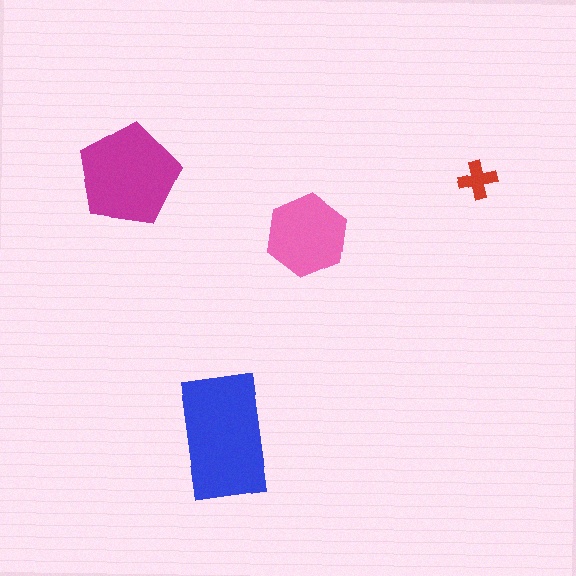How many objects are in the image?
There are 4 objects in the image.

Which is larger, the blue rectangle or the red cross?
The blue rectangle.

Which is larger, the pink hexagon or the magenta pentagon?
The magenta pentagon.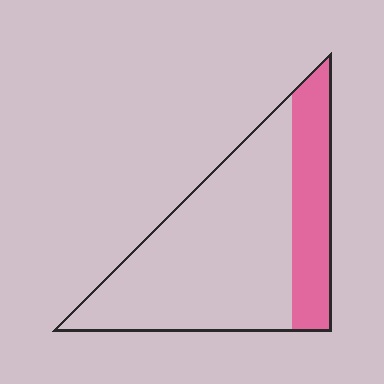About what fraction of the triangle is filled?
About one quarter (1/4).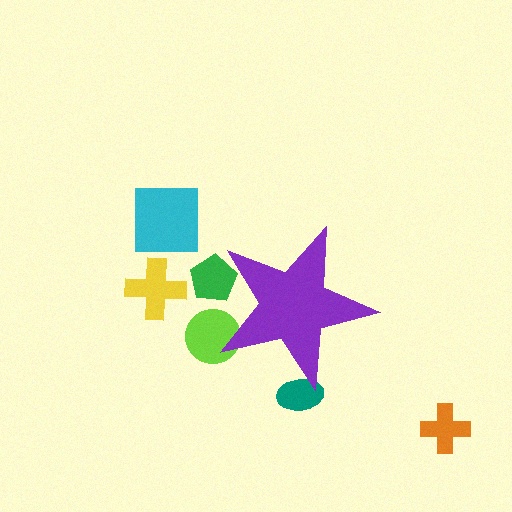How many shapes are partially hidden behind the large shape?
3 shapes are partially hidden.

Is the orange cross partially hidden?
No, the orange cross is fully visible.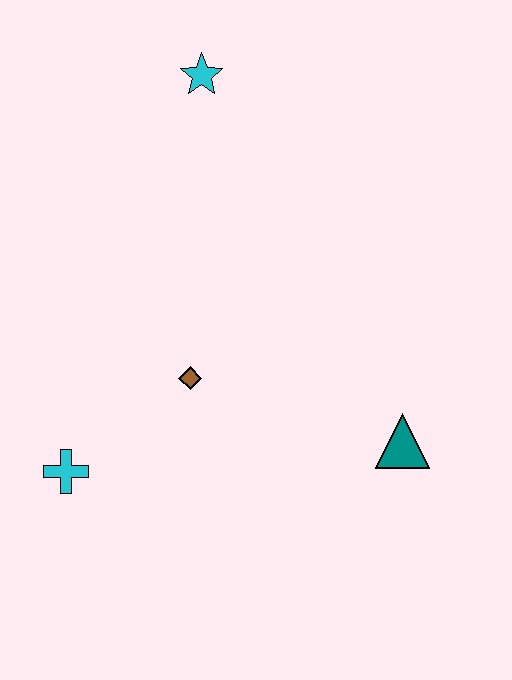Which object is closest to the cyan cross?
The brown diamond is closest to the cyan cross.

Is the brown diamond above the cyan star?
No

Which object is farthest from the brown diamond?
The cyan star is farthest from the brown diamond.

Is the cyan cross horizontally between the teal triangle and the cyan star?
No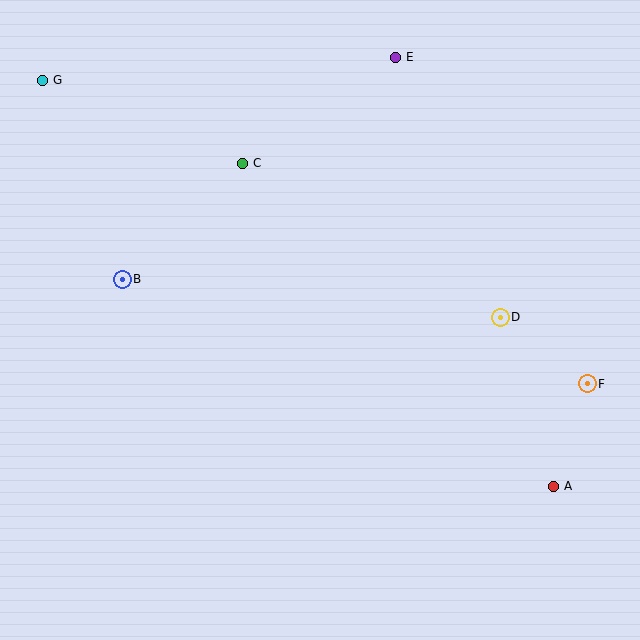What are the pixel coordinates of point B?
Point B is at (122, 279).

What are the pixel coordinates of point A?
Point A is at (553, 486).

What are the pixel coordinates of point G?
Point G is at (42, 80).